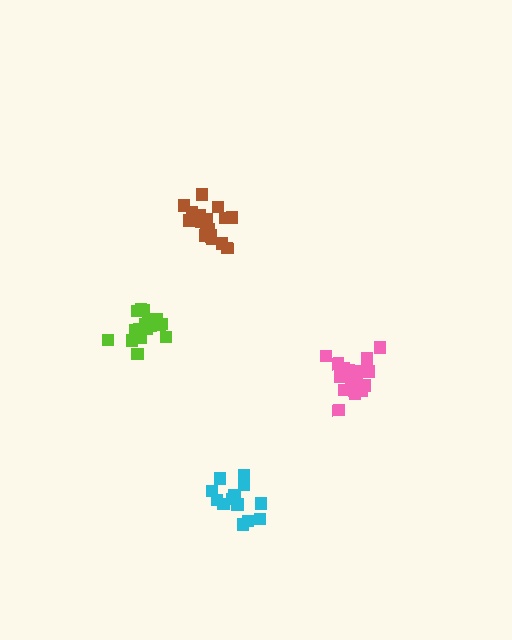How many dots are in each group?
Group 1: 18 dots, Group 2: 14 dots, Group 3: 18 dots, Group 4: 18 dots (68 total).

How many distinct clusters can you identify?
There are 4 distinct clusters.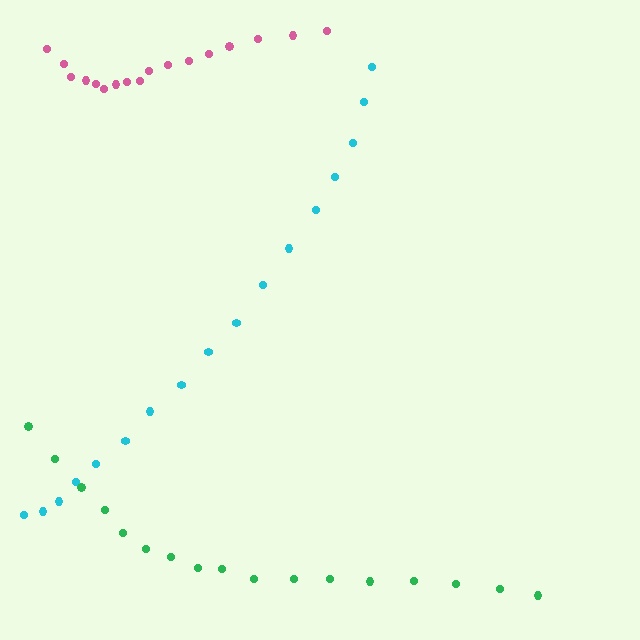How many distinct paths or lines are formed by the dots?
There are 3 distinct paths.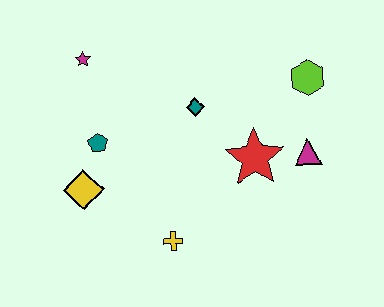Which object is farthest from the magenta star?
The magenta triangle is farthest from the magenta star.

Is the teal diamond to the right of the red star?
No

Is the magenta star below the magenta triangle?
No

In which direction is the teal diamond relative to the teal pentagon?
The teal diamond is to the right of the teal pentagon.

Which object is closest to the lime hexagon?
The magenta triangle is closest to the lime hexagon.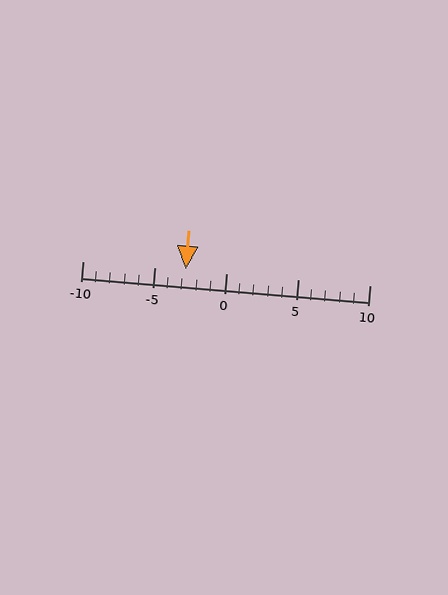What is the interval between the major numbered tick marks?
The major tick marks are spaced 5 units apart.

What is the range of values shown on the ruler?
The ruler shows values from -10 to 10.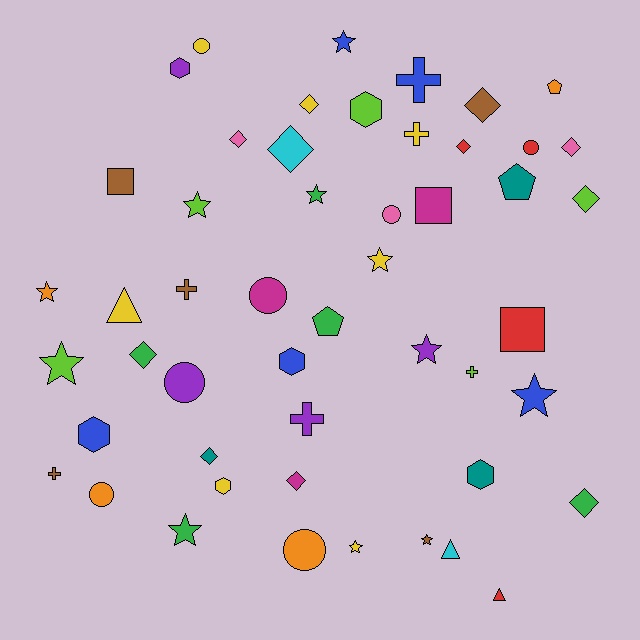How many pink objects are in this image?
There are 3 pink objects.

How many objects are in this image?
There are 50 objects.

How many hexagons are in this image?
There are 6 hexagons.